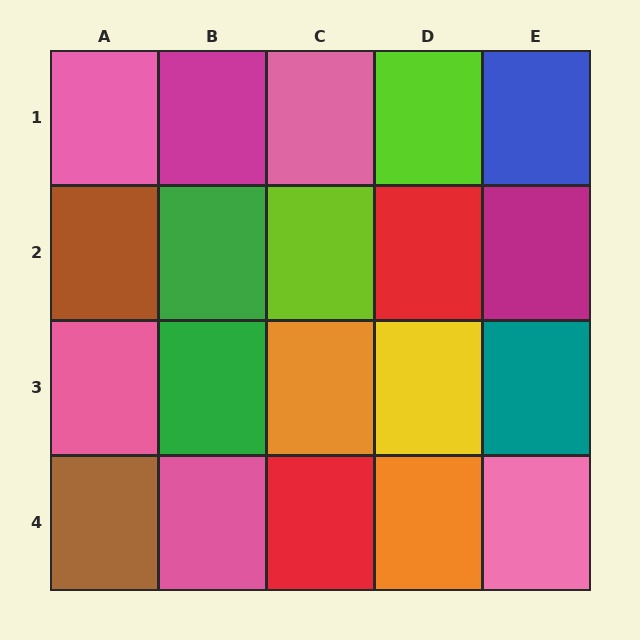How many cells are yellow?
1 cell is yellow.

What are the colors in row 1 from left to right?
Pink, magenta, pink, lime, blue.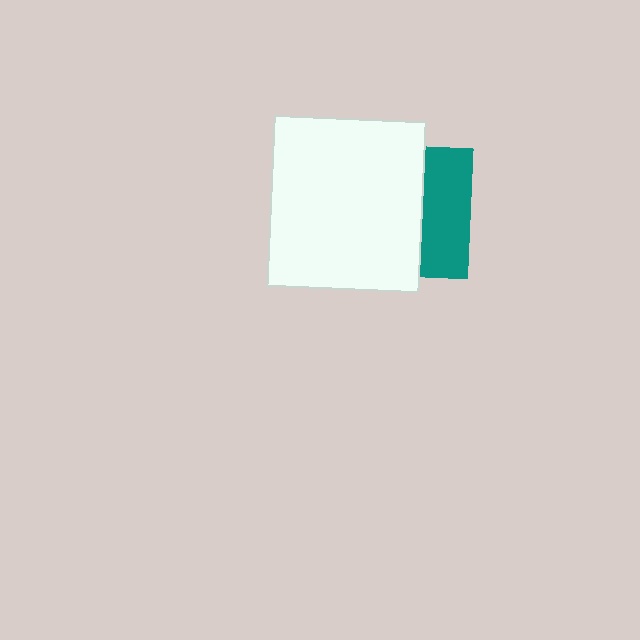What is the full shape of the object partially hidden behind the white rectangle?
The partially hidden object is a teal square.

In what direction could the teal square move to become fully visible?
The teal square could move right. That would shift it out from behind the white rectangle entirely.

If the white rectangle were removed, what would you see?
You would see the complete teal square.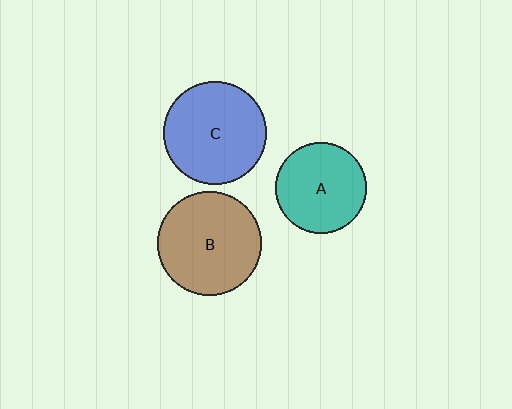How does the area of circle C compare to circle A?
Approximately 1.3 times.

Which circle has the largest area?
Circle B (brown).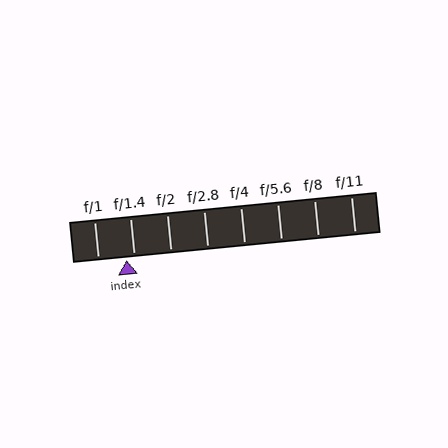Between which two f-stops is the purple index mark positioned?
The index mark is between f/1 and f/1.4.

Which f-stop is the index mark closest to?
The index mark is closest to f/1.4.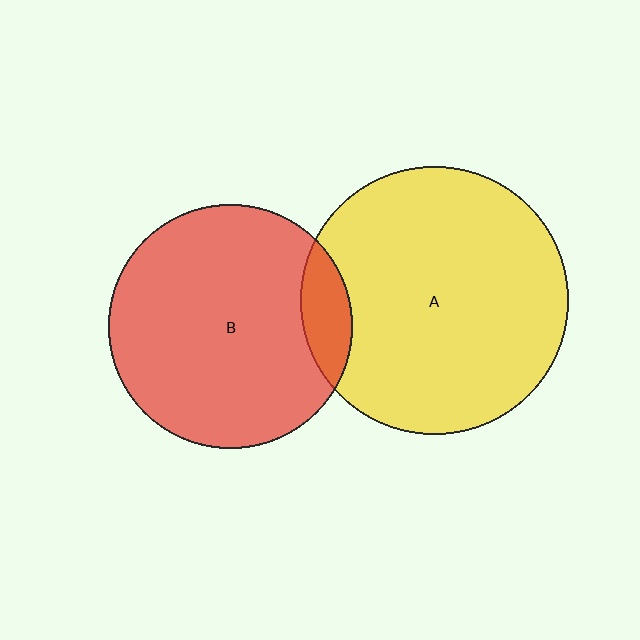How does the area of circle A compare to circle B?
Approximately 1.2 times.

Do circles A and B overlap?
Yes.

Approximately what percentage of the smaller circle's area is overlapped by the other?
Approximately 10%.